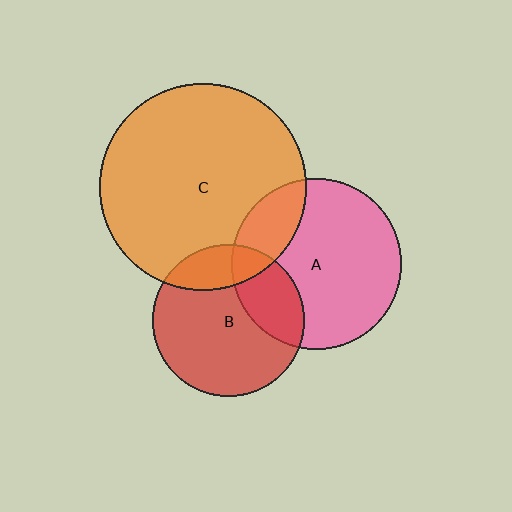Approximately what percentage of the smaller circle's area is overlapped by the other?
Approximately 20%.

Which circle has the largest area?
Circle C (orange).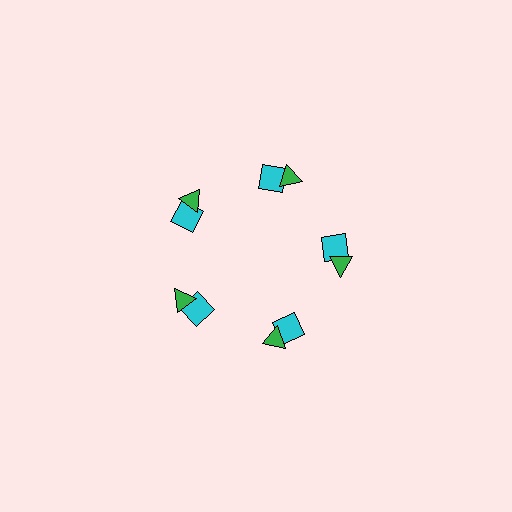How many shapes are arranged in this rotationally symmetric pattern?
There are 10 shapes, arranged in 5 groups of 2.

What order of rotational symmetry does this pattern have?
This pattern has 5-fold rotational symmetry.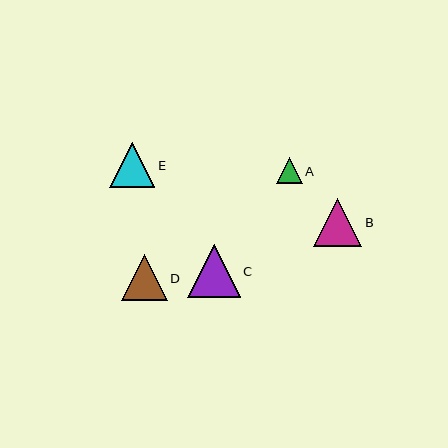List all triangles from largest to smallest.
From largest to smallest: C, B, D, E, A.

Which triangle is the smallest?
Triangle A is the smallest with a size of approximately 26 pixels.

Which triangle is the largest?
Triangle C is the largest with a size of approximately 53 pixels.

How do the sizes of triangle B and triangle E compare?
Triangle B and triangle E are approximately the same size.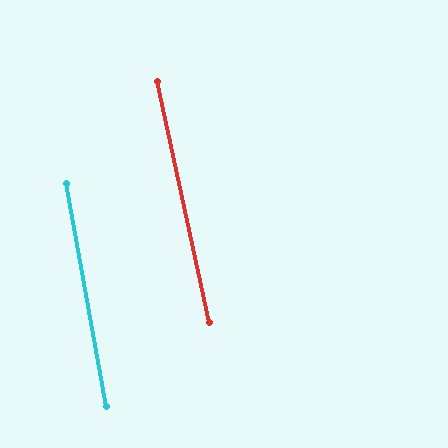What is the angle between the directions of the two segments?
Approximately 2 degrees.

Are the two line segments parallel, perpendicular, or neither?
Parallel — their directions differ by only 1.9°.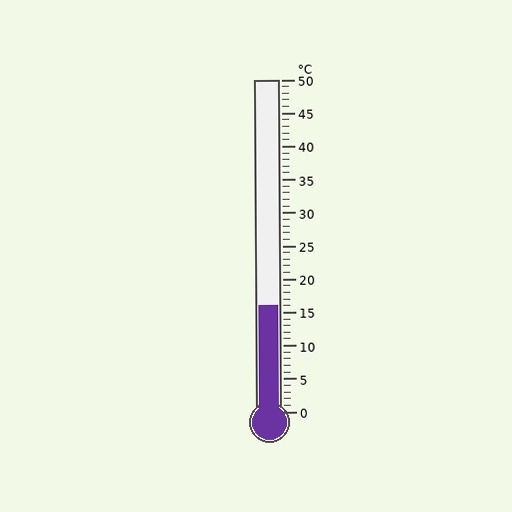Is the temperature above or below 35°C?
The temperature is below 35°C.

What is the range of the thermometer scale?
The thermometer scale ranges from 0°C to 50°C.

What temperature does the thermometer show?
The thermometer shows approximately 16°C.